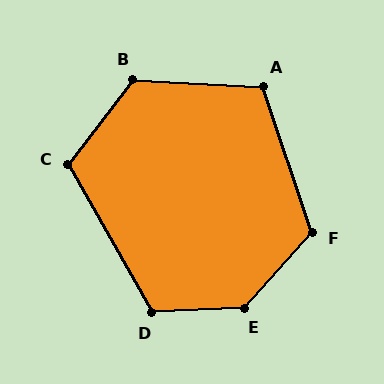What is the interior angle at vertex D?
Approximately 117 degrees (obtuse).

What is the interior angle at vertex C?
Approximately 113 degrees (obtuse).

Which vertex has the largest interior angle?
E, at approximately 135 degrees.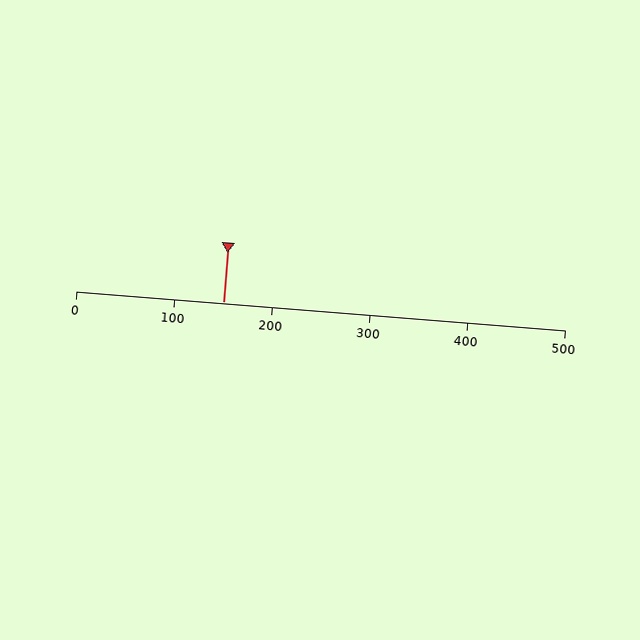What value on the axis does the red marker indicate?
The marker indicates approximately 150.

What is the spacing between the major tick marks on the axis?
The major ticks are spaced 100 apart.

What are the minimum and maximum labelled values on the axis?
The axis runs from 0 to 500.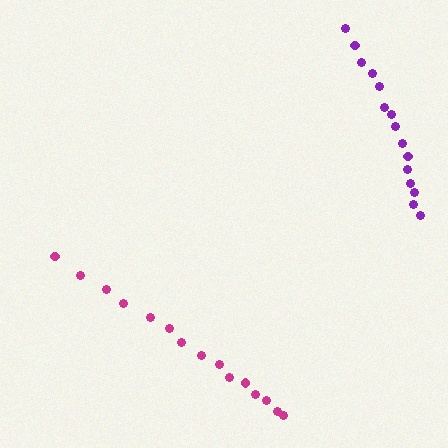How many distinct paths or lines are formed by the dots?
There are 2 distinct paths.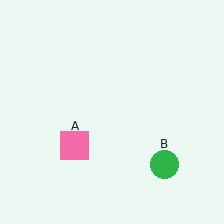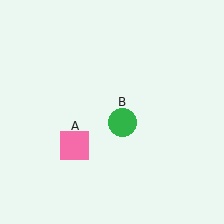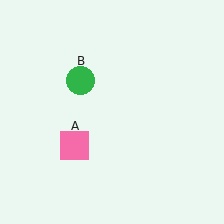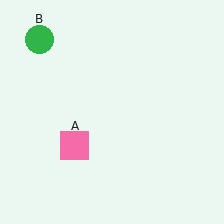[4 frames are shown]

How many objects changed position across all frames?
1 object changed position: green circle (object B).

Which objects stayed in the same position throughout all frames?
Pink square (object A) remained stationary.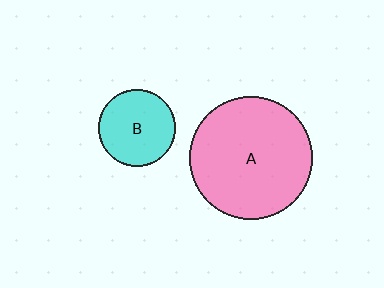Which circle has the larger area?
Circle A (pink).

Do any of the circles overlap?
No, none of the circles overlap.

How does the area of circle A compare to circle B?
Approximately 2.5 times.